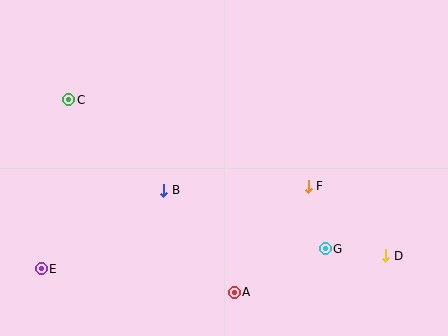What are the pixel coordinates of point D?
Point D is at (386, 256).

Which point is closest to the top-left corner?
Point C is closest to the top-left corner.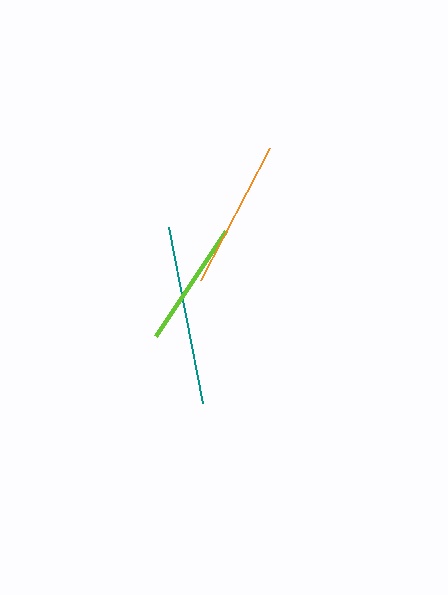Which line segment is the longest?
The teal line is the longest at approximately 180 pixels.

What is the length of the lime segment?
The lime segment is approximately 126 pixels long.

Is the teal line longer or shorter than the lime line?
The teal line is longer than the lime line.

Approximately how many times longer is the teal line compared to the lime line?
The teal line is approximately 1.4 times the length of the lime line.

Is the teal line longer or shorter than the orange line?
The teal line is longer than the orange line.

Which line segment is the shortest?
The lime line is the shortest at approximately 126 pixels.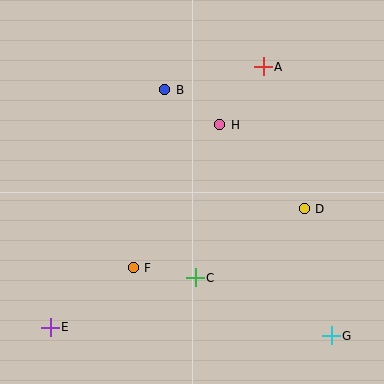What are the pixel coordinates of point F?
Point F is at (133, 268).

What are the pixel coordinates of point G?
Point G is at (331, 336).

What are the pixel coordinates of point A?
Point A is at (263, 67).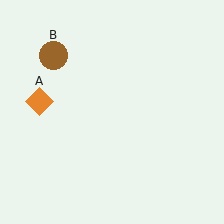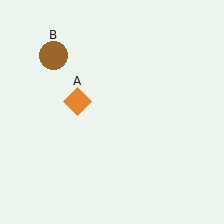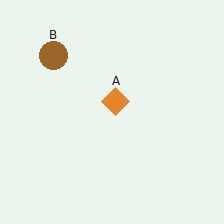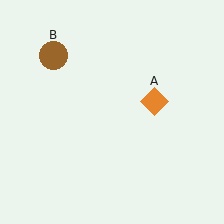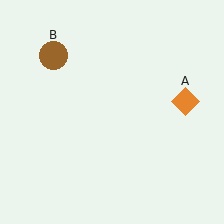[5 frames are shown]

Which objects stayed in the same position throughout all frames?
Brown circle (object B) remained stationary.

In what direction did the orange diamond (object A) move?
The orange diamond (object A) moved right.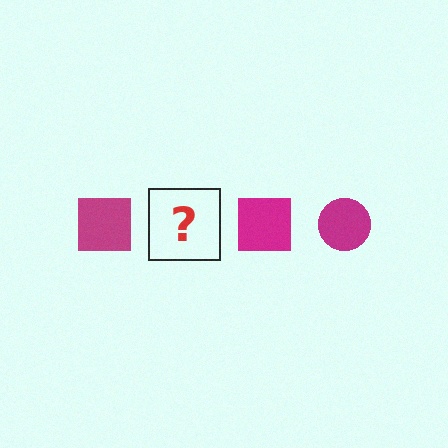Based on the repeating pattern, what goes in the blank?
The blank should be a magenta circle.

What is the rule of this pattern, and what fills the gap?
The rule is that the pattern cycles through square, circle shapes in magenta. The gap should be filled with a magenta circle.